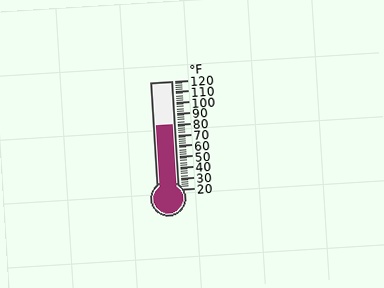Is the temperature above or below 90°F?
The temperature is below 90°F.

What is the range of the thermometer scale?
The thermometer scale ranges from 20°F to 120°F.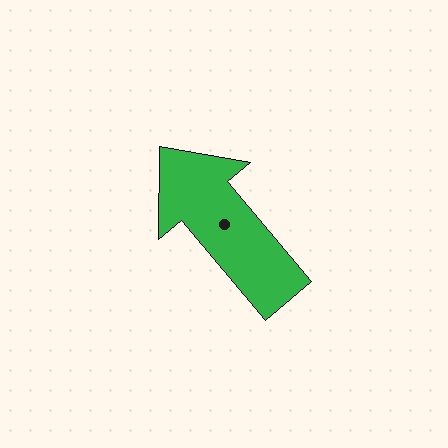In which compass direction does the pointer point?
Northwest.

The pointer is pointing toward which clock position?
Roughly 11 o'clock.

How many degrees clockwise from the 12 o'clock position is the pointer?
Approximately 320 degrees.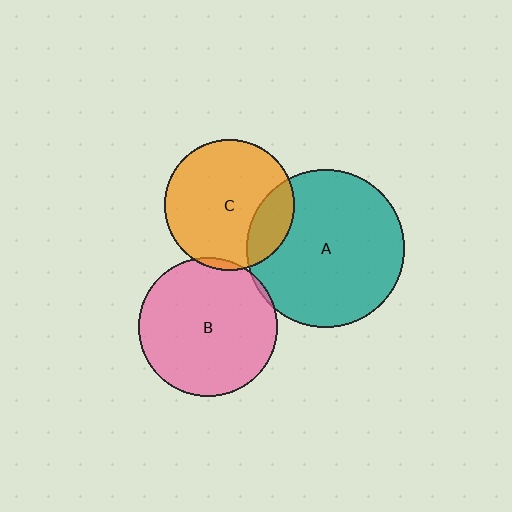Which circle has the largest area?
Circle A (teal).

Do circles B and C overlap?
Yes.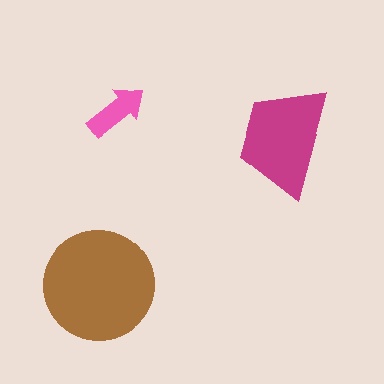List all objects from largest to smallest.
The brown circle, the magenta trapezoid, the pink arrow.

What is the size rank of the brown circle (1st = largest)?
1st.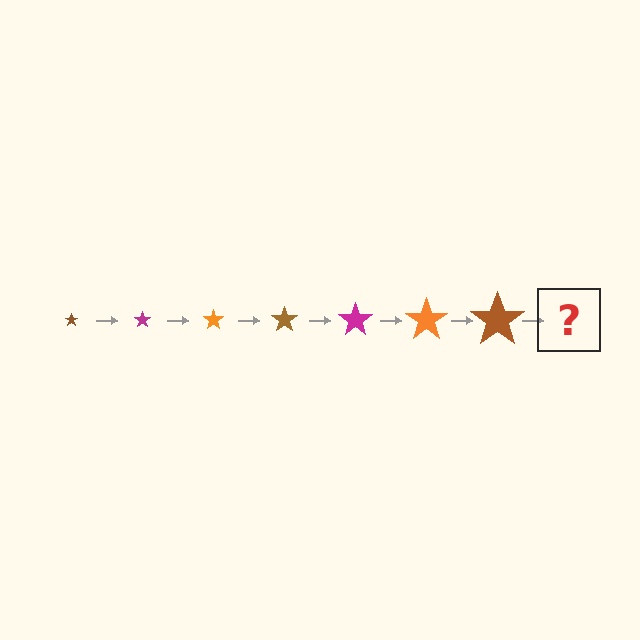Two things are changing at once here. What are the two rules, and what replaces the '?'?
The two rules are that the star grows larger each step and the color cycles through brown, magenta, and orange. The '?' should be a magenta star, larger than the previous one.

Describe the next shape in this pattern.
It should be a magenta star, larger than the previous one.